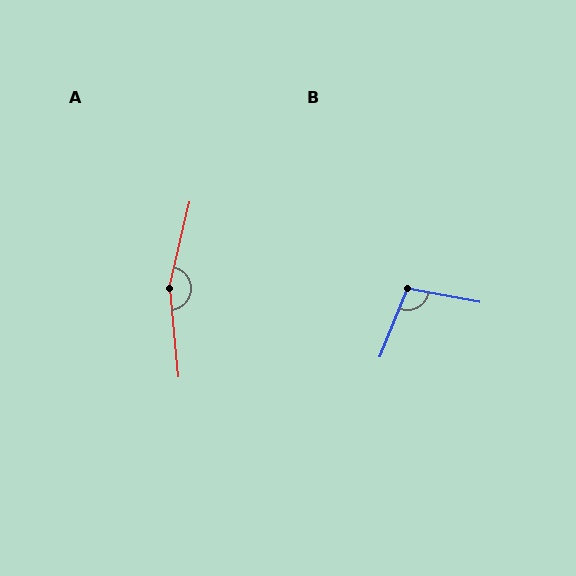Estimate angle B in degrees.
Approximately 101 degrees.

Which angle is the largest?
A, at approximately 161 degrees.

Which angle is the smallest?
B, at approximately 101 degrees.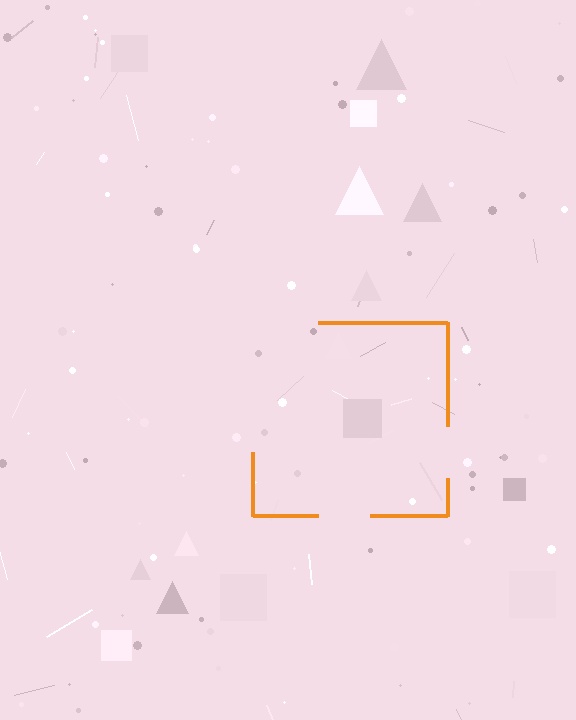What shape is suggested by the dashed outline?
The dashed outline suggests a square.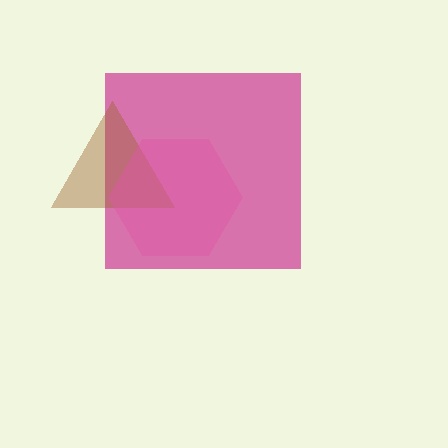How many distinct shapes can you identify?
There are 3 distinct shapes: a magenta square, a brown triangle, a pink hexagon.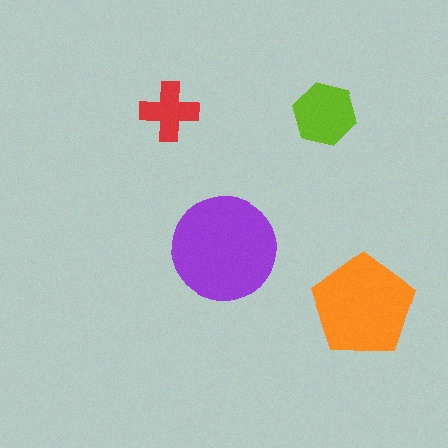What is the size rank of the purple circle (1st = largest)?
1st.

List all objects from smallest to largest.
The red cross, the lime hexagon, the orange pentagon, the purple circle.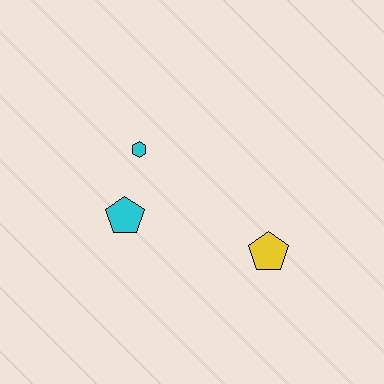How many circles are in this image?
There are no circles.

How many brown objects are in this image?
There are no brown objects.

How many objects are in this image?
There are 3 objects.